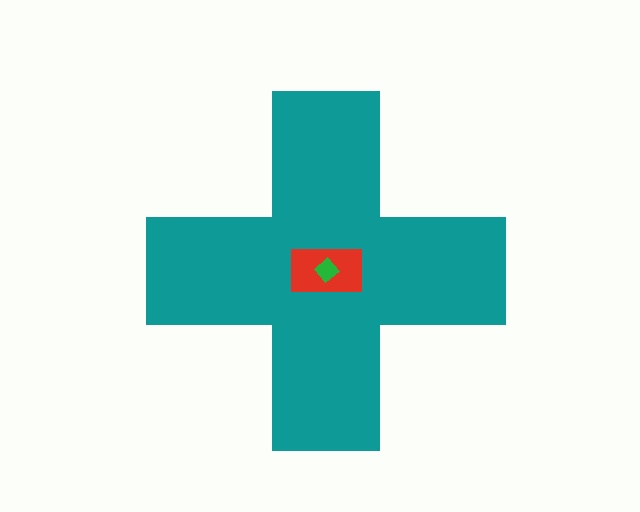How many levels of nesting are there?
3.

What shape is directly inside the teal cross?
The red rectangle.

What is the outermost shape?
The teal cross.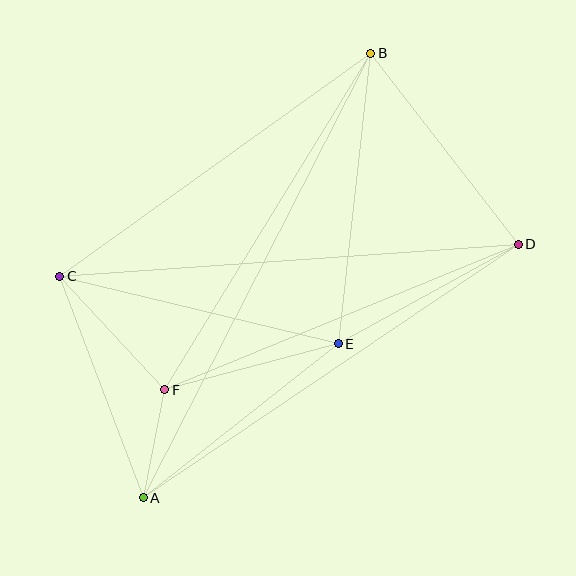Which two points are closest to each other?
Points A and F are closest to each other.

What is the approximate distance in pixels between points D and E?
The distance between D and E is approximately 206 pixels.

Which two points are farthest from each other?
Points A and B are farthest from each other.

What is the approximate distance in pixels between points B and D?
The distance between B and D is approximately 242 pixels.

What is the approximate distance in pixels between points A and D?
The distance between A and D is approximately 453 pixels.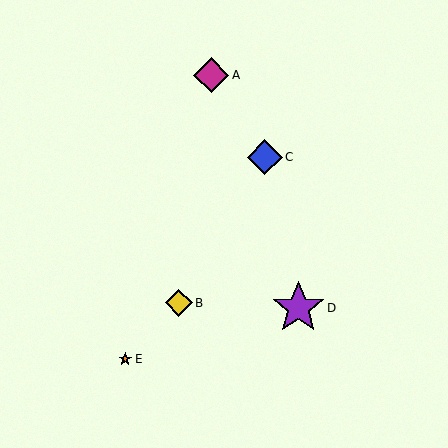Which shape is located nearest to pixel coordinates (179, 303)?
The yellow diamond (labeled B) at (179, 303) is nearest to that location.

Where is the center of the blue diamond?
The center of the blue diamond is at (265, 157).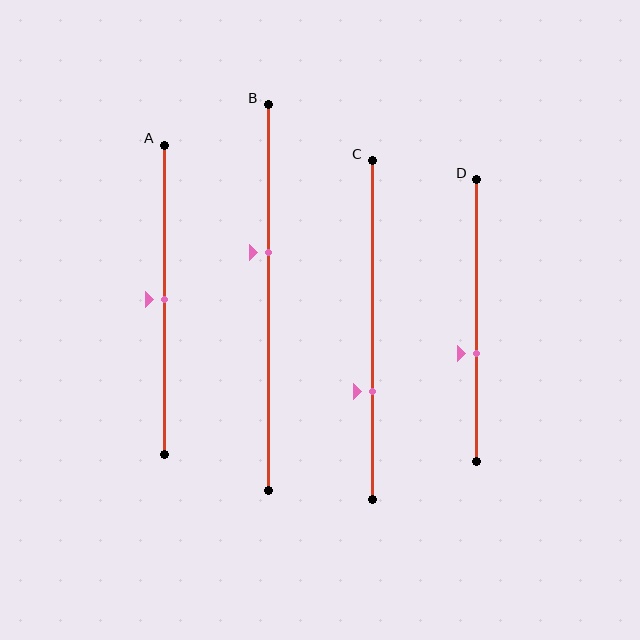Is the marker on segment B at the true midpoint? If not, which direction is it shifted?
No, the marker on segment B is shifted upward by about 12% of the segment length.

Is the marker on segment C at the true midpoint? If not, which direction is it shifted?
No, the marker on segment C is shifted downward by about 18% of the segment length.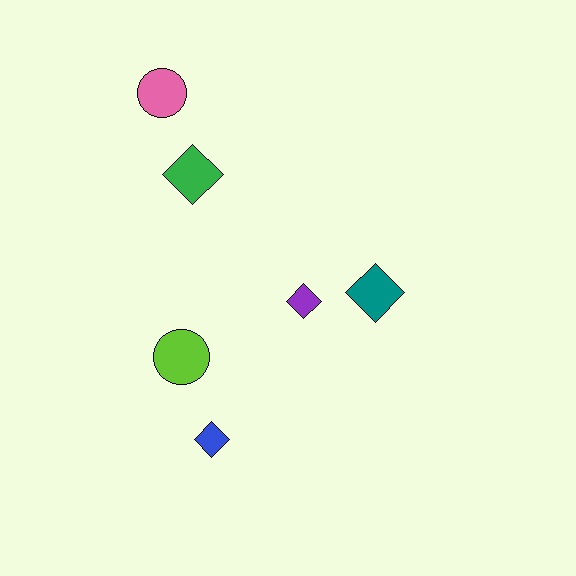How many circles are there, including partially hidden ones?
There are 2 circles.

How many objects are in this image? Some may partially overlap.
There are 6 objects.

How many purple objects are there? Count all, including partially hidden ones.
There is 1 purple object.